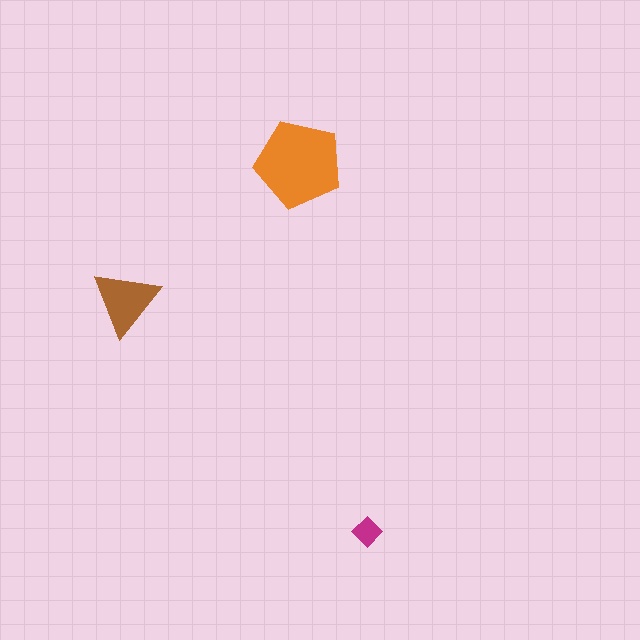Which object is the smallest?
The magenta diamond.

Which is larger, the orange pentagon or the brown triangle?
The orange pentagon.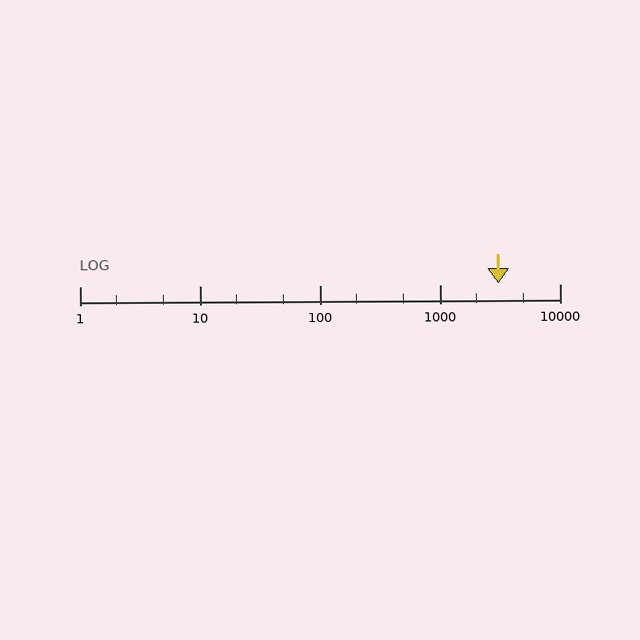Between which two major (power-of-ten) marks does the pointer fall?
The pointer is between 1000 and 10000.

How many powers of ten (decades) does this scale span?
The scale spans 4 decades, from 1 to 10000.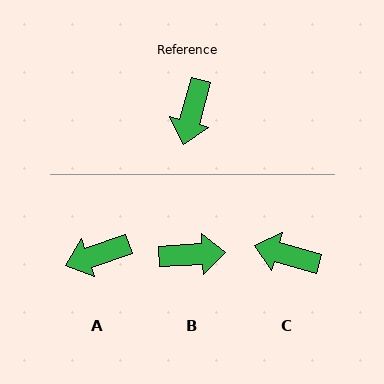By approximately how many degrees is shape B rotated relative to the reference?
Approximately 108 degrees counter-clockwise.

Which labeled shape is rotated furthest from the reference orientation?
B, about 108 degrees away.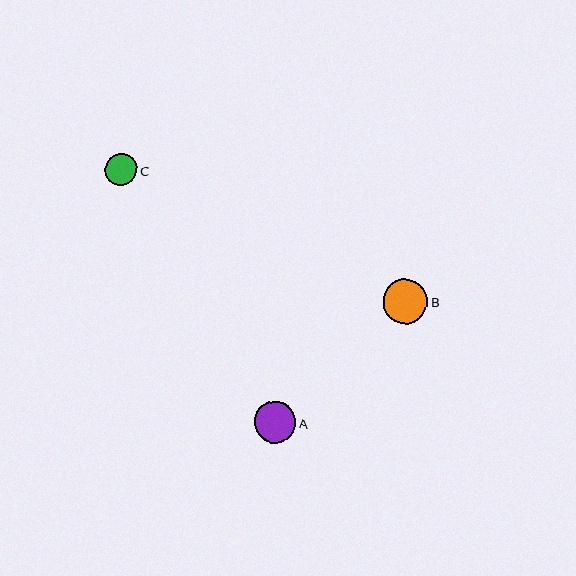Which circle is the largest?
Circle B is the largest with a size of approximately 45 pixels.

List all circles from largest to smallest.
From largest to smallest: B, A, C.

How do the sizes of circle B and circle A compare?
Circle B and circle A are approximately the same size.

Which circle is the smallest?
Circle C is the smallest with a size of approximately 32 pixels.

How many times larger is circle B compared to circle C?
Circle B is approximately 1.4 times the size of circle C.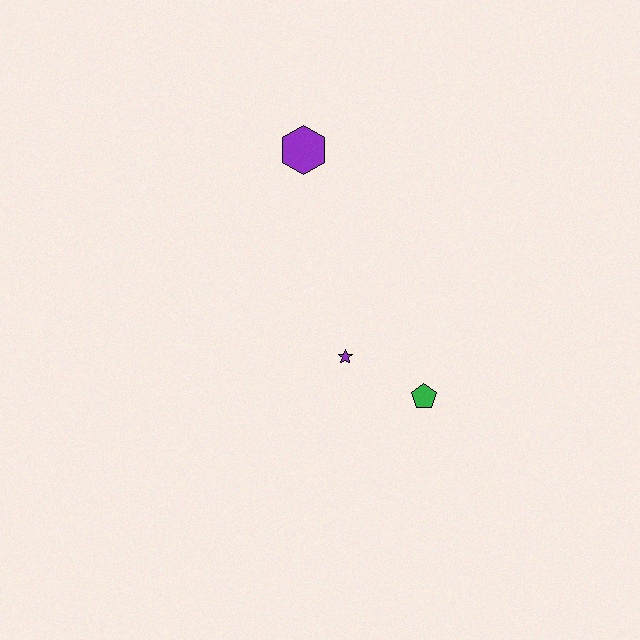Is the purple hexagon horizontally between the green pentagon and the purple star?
No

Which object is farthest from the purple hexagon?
The green pentagon is farthest from the purple hexagon.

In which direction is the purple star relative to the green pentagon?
The purple star is to the left of the green pentagon.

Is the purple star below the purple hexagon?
Yes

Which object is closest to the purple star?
The green pentagon is closest to the purple star.